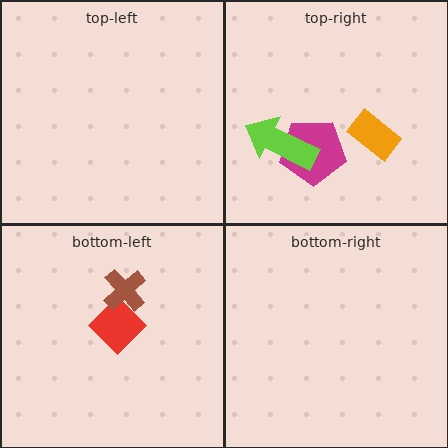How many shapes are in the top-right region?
3.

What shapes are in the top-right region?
The orange rectangle, the magenta pentagon, the lime arrow.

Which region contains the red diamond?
The bottom-left region.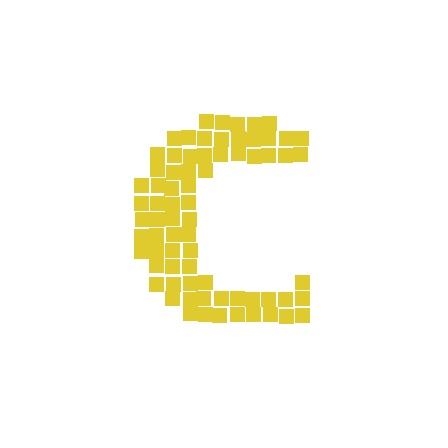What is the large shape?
The large shape is the letter C.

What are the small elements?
The small elements are squares.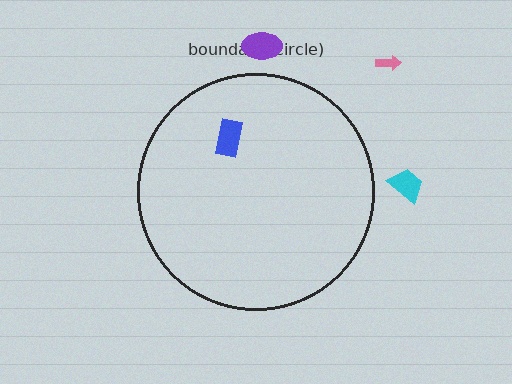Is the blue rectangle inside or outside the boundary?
Inside.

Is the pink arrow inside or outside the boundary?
Outside.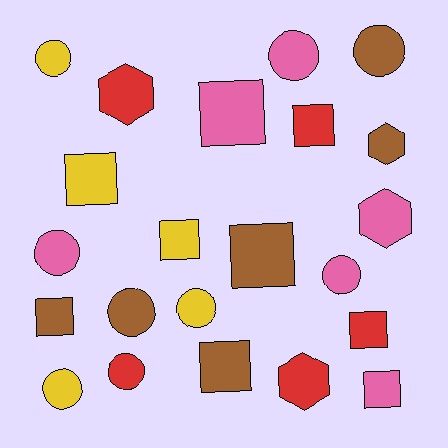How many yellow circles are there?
There are 3 yellow circles.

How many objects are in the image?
There are 22 objects.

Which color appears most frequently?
Pink, with 6 objects.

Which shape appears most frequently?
Circle, with 9 objects.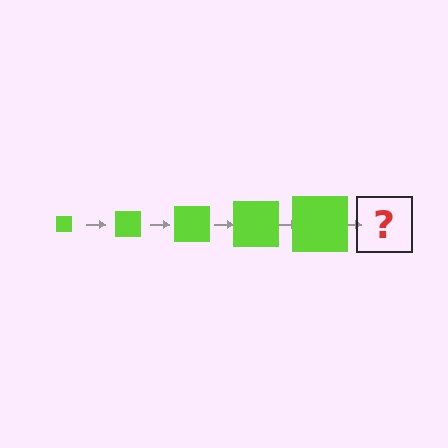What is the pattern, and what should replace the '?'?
The pattern is that the square gets progressively larger each step. The '?' should be a lime square, larger than the previous one.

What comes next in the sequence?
The next element should be a lime square, larger than the previous one.